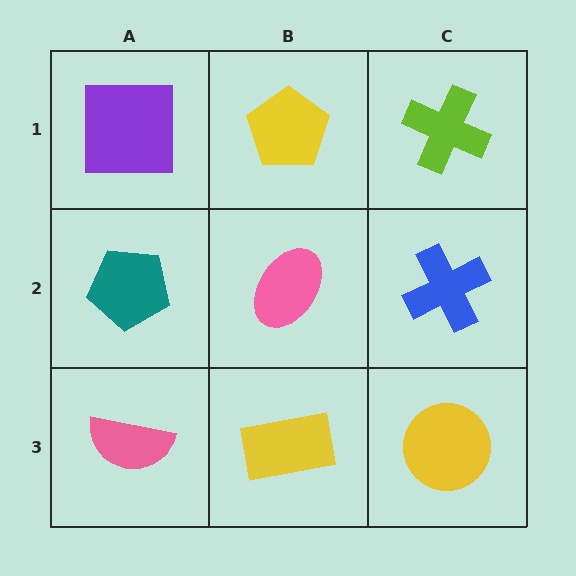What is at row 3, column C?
A yellow circle.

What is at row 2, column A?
A teal pentagon.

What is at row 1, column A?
A purple square.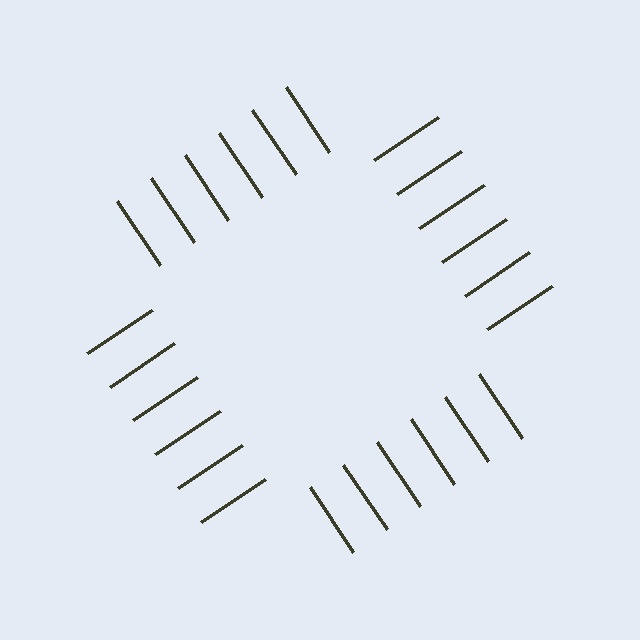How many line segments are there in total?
24 — 6 along each of the 4 edges.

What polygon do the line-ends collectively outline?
An illusory square — the line segments terminate on its edges but no continuous stroke is drawn.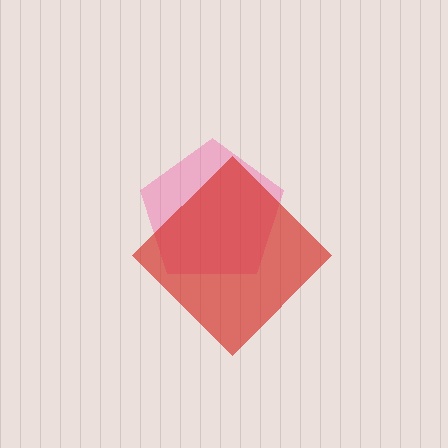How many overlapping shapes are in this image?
There are 2 overlapping shapes in the image.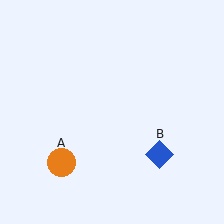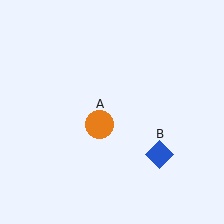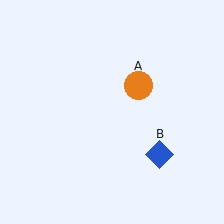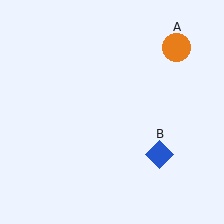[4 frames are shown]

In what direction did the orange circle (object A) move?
The orange circle (object A) moved up and to the right.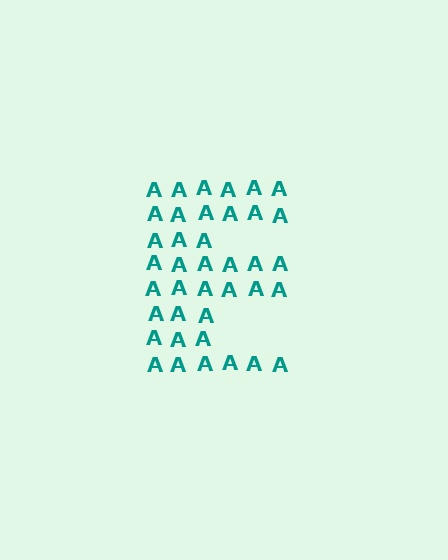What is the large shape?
The large shape is the letter E.